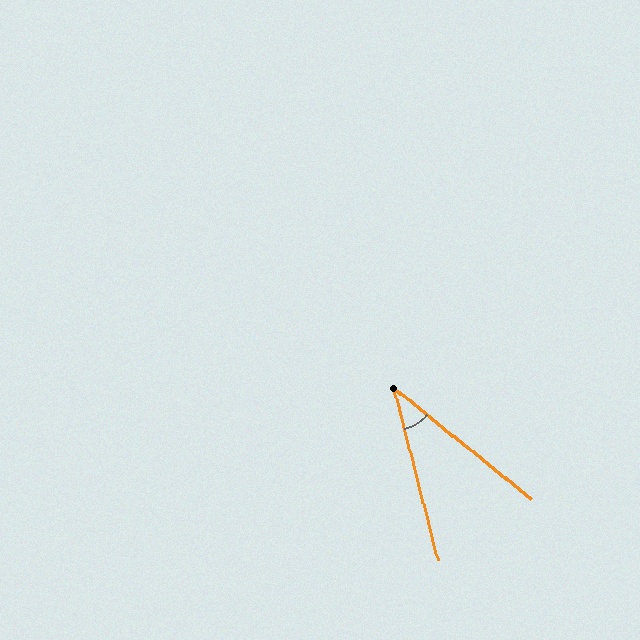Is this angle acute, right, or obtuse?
It is acute.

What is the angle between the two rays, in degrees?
Approximately 37 degrees.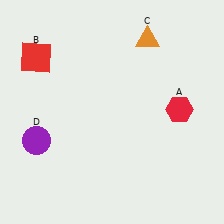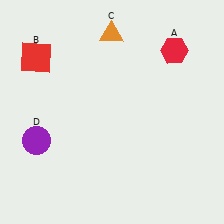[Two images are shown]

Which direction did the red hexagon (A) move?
The red hexagon (A) moved up.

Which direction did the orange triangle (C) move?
The orange triangle (C) moved left.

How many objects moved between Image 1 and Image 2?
2 objects moved between the two images.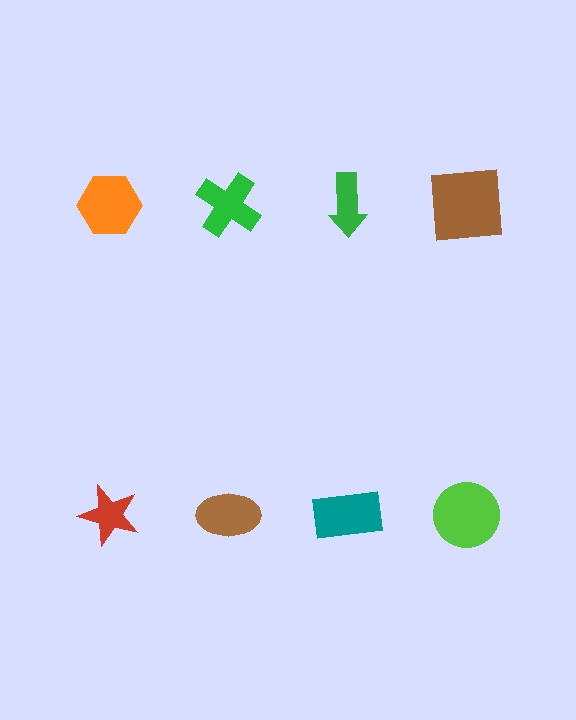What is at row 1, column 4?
A brown square.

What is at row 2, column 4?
A lime circle.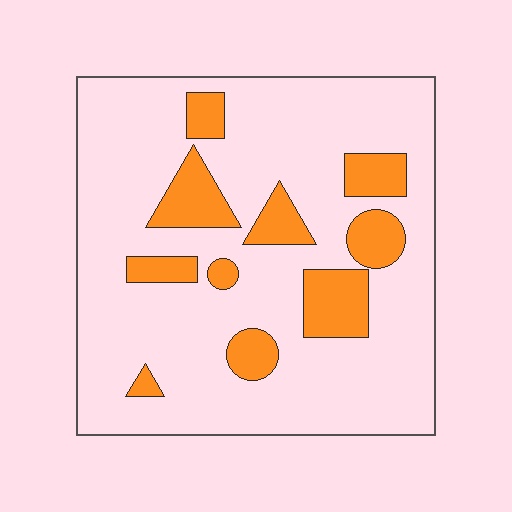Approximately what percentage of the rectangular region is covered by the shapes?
Approximately 20%.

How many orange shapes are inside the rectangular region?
10.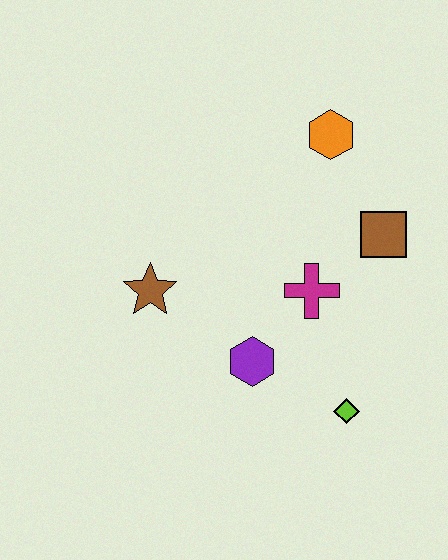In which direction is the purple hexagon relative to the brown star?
The purple hexagon is to the right of the brown star.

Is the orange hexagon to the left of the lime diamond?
Yes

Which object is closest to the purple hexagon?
The magenta cross is closest to the purple hexagon.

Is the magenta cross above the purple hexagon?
Yes